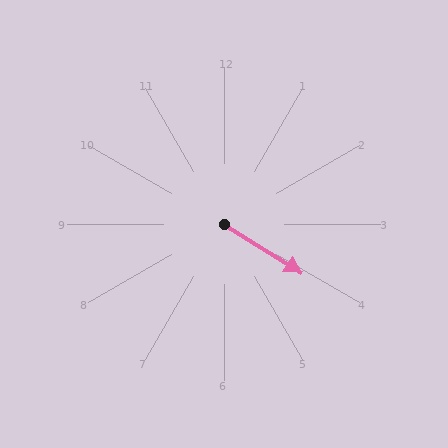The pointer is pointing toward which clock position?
Roughly 4 o'clock.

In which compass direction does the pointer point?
Southeast.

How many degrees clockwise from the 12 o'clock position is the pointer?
Approximately 122 degrees.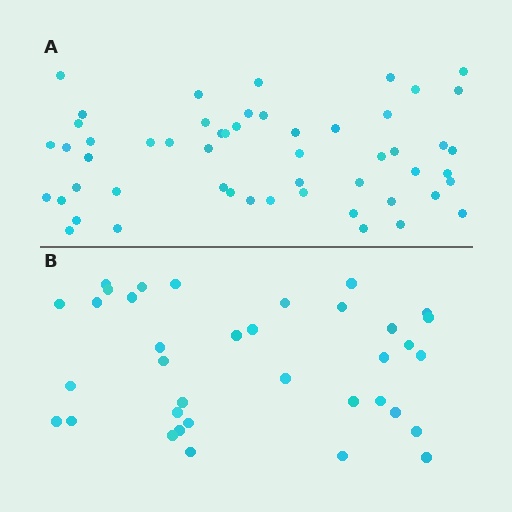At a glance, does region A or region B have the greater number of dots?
Region A (the top region) has more dots.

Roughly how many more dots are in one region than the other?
Region A has approximately 15 more dots than region B.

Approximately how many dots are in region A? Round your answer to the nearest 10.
About 50 dots. (The exact count is 53, which rounds to 50.)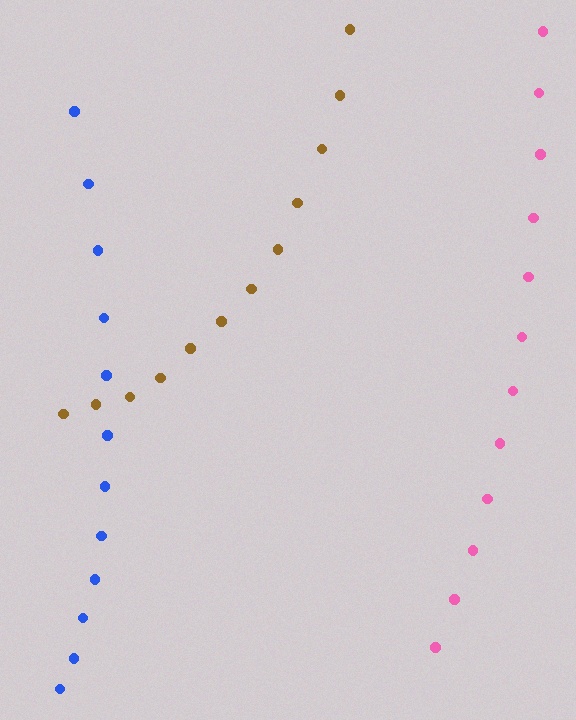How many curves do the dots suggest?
There are 3 distinct paths.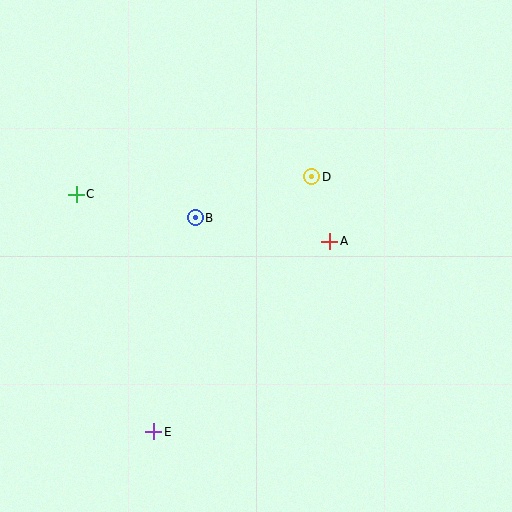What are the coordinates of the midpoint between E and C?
The midpoint between E and C is at (115, 313).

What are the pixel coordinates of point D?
Point D is at (312, 177).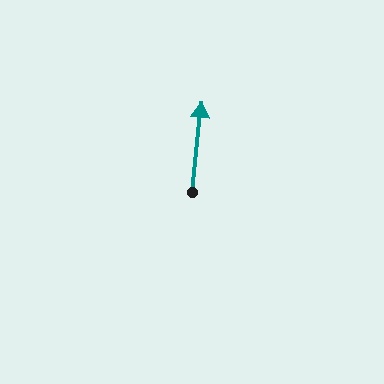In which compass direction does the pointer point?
North.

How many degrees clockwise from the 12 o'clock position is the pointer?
Approximately 6 degrees.